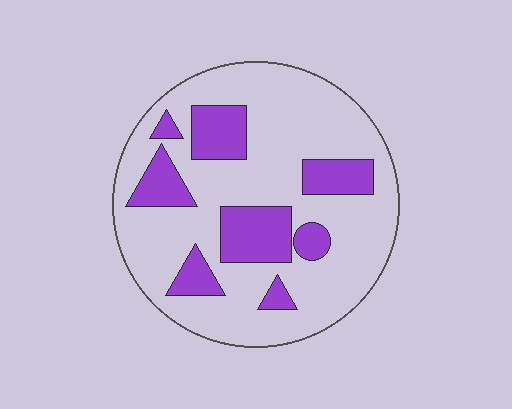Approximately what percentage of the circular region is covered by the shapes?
Approximately 25%.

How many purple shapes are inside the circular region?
8.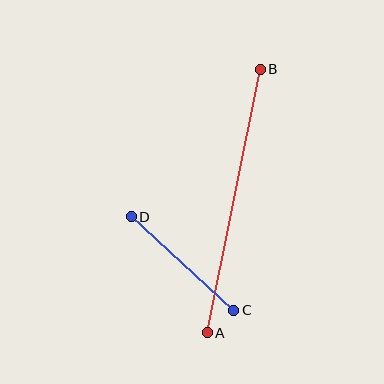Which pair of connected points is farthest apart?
Points A and B are farthest apart.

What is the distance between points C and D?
The distance is approximately 139 pixels.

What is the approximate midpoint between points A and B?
The midpoint is at approximately (234, 201) pixels.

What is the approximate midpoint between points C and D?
The midpoint is at approximately (183, 264) pixels.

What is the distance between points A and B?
The distance is approximately 269 pixels.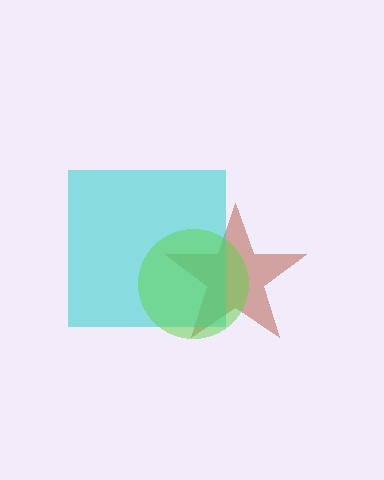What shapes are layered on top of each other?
The layered shapes are: a brown star, a cyan square, a lime circle.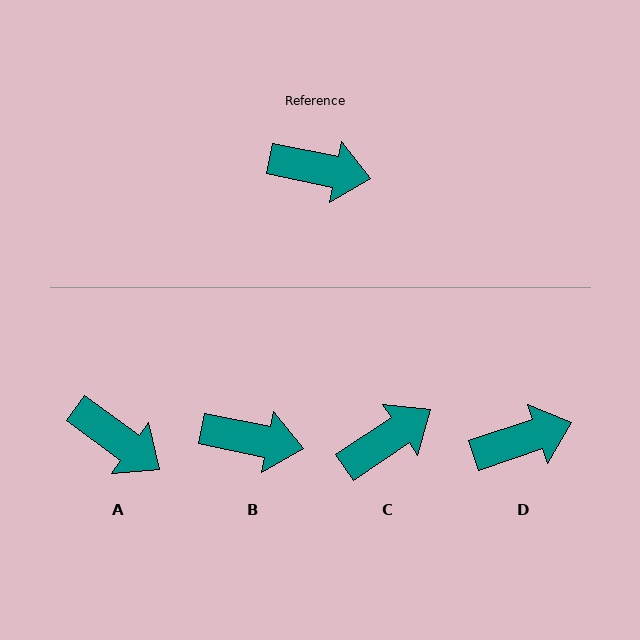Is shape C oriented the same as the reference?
No, it is off by about 45 degrees.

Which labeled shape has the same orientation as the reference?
B.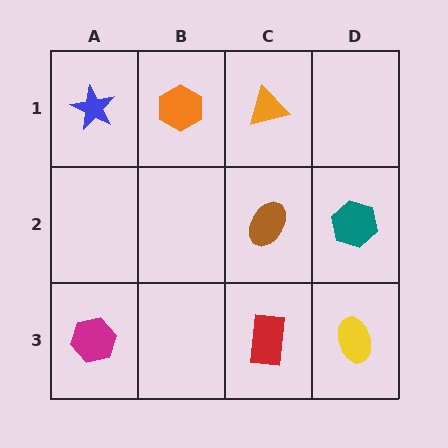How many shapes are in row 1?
3 shapes.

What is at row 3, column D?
A yellow ellipse.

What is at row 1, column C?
An orange triangle.